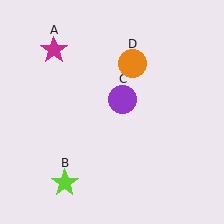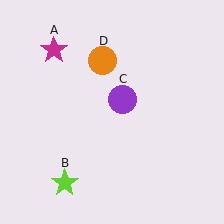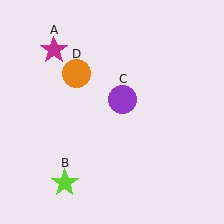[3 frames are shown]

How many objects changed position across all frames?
1 object changed position: orange circle (object D).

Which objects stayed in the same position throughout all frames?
Magenta star (object A) and lime star (object B) and purple circle (object C) remained stationary.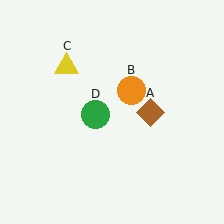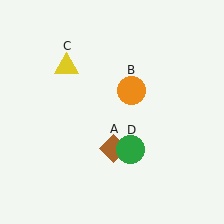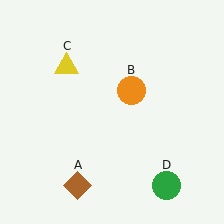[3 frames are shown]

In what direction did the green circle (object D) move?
The green circle (object D) moved down and to the right.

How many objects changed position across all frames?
2 objects changed position: brown diamond (object A), green circle (object D).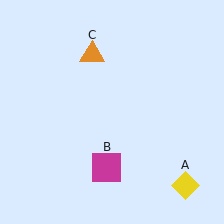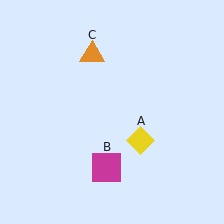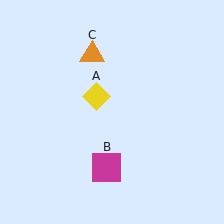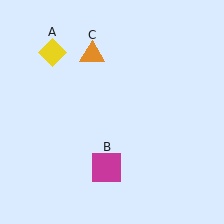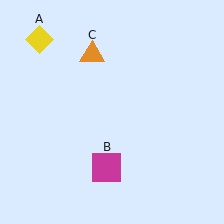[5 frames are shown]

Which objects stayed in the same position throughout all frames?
Magenta square (object B) and orange triangle (object C) remained stationary.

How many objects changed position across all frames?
1 object changed position: yellow diamond (object A).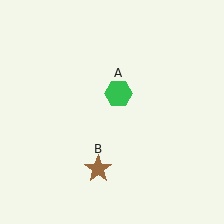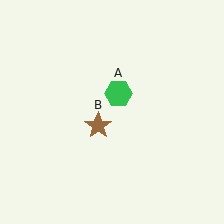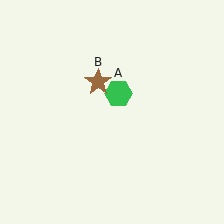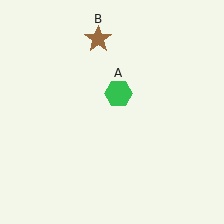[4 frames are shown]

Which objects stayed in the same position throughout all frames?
Green hexagon (object A) remained stationary.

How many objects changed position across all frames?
1 object changed position: brown star (object B).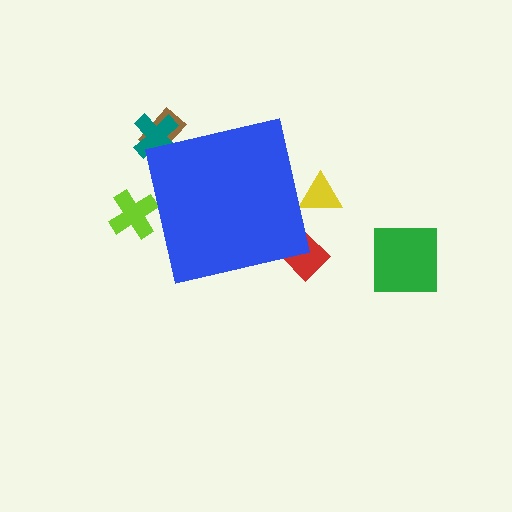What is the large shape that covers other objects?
A blue square.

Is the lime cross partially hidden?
Yes, the lime cross is partially hidden behind the blue square.